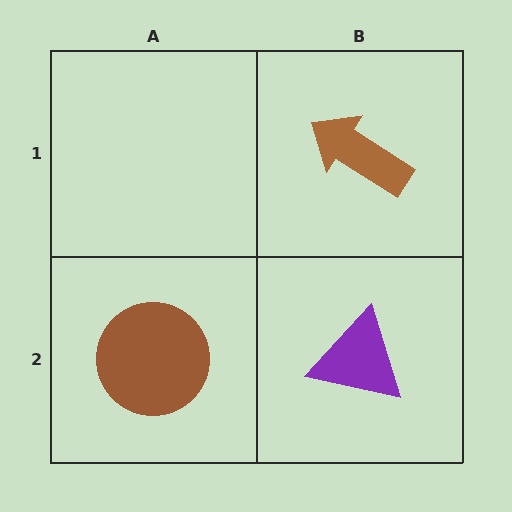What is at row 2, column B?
A purple triangle.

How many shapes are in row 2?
2 shapes.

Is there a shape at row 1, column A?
No, that cell is empty.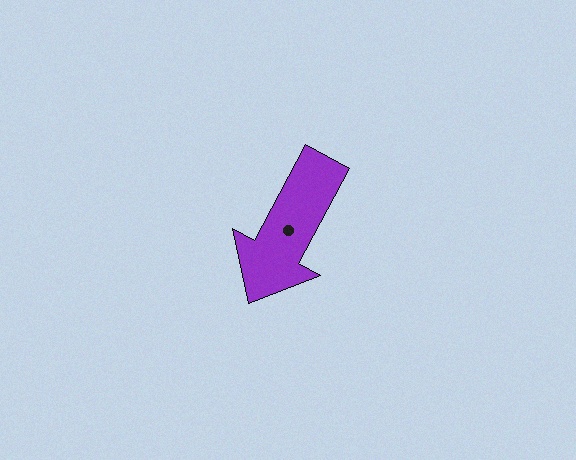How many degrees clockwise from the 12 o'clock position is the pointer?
Approximately 208 degrees.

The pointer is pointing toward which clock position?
Roughly 7 o'clock.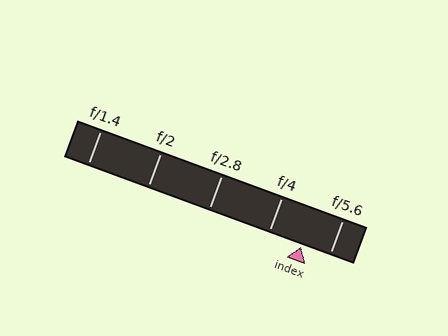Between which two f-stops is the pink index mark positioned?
The index mark is between f/4 and f/5.6.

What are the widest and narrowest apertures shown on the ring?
The widest aperture shown is f/1.4 and the narrowest is f/5.6.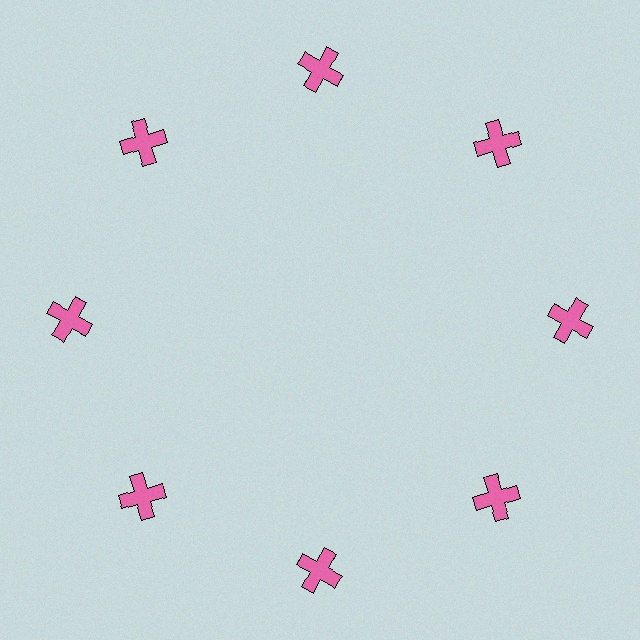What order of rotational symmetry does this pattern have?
This pattern has 8-fold rotational symmetry.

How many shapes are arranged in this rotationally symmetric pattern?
There are 8 shapes, arranged in 8 groups of 1.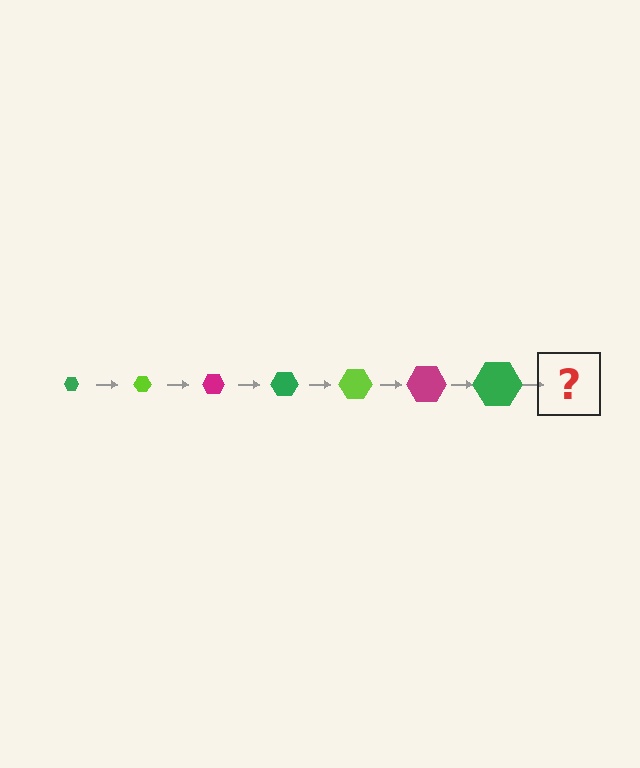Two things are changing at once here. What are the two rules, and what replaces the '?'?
The two rules are that the hexagon grows larger each step and the color cycles through green, lime, and magenta. The '?' should be a lime hexagon, larger than the previous one.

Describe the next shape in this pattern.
It should be a lime hexagon, larger than the previous one.